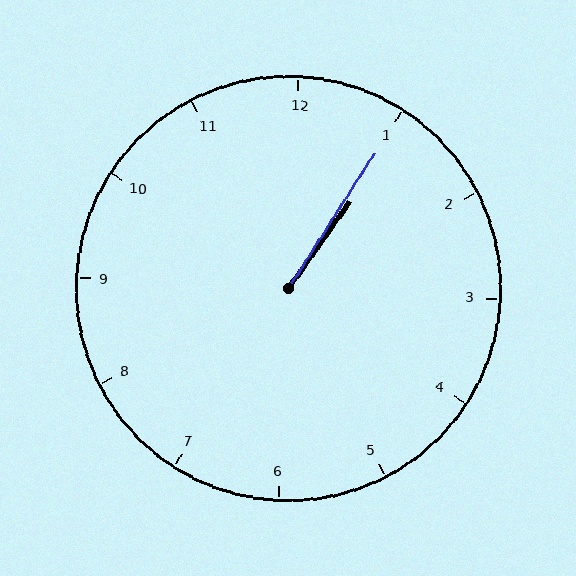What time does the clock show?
1:05.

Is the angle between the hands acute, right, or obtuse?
It is acute.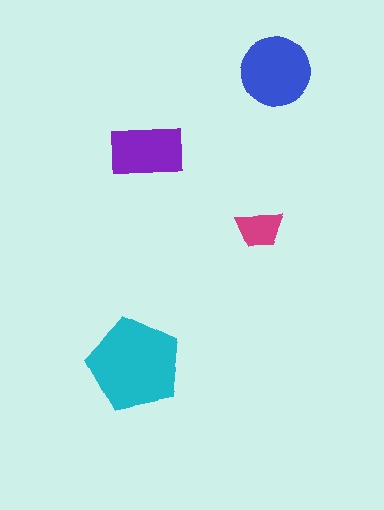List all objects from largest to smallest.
The cyan pentagon, the blue circle, the purple rectangle, the magenta trapezoid.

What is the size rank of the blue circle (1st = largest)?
2nd.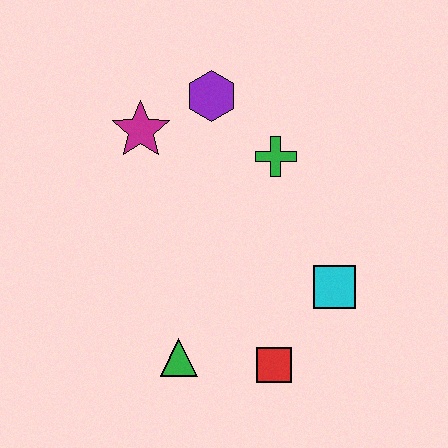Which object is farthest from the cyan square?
The magenta star is farthest from the cyan square.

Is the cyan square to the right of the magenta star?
Yes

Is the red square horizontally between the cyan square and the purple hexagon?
Yes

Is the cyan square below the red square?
No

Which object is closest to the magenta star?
The purple hexagon is closest to the magenta star.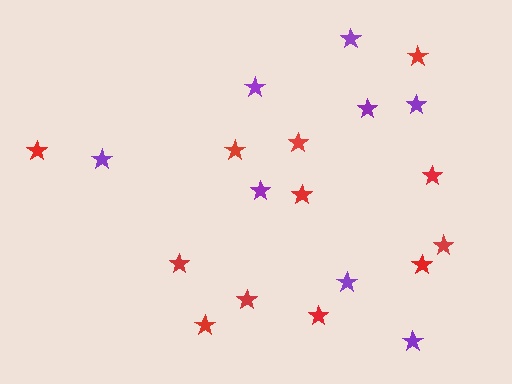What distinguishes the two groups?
There are 2 groups: one group of red stars (12) and one group of purple stars (8).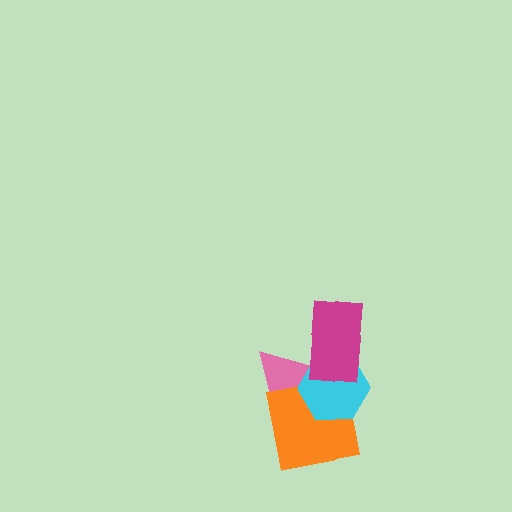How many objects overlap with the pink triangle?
3 objects overlap with the pink triangle.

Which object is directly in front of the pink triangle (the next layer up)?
The orange square is directly in front of the pink triangle.